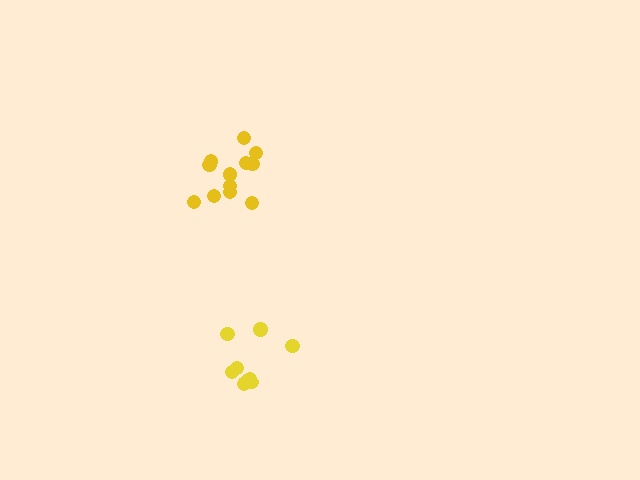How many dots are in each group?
Group 1: 12 dots, Group 2: 9 dots (21 total).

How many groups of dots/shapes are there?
There are 2 groups.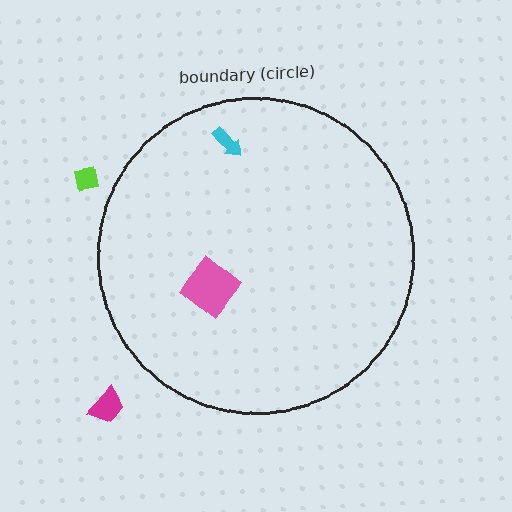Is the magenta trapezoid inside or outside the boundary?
Outside.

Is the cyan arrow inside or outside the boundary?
Inside.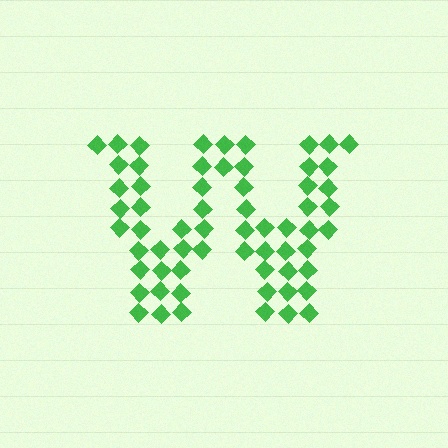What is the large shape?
The large shape is the letter W.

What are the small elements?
The small elements are diamonds.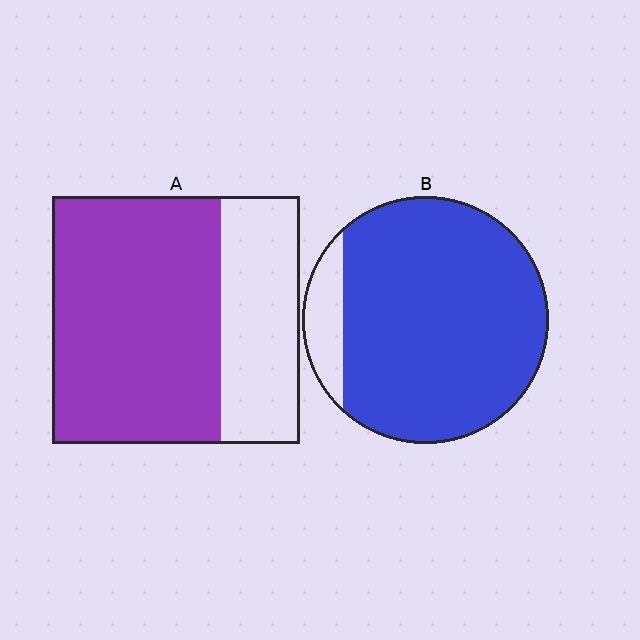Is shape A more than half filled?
Yes.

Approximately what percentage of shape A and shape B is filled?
A is approximately 70% and B is approximately 90%.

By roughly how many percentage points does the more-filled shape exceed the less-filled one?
By roughly 20 percentage points (B over A).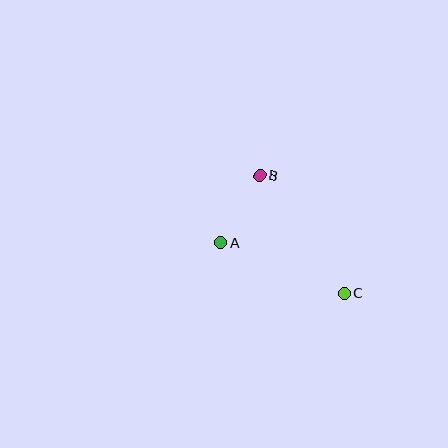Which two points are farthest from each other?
Points B and C are farthest from each other.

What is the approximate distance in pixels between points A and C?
The distance between A and C is approximately 134 pixels.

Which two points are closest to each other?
Points A and B are closest to each other.